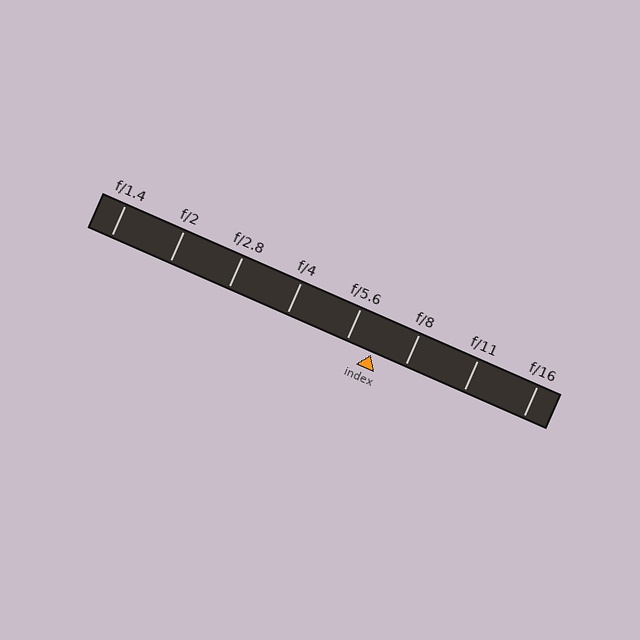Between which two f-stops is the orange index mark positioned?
The index mark is between f/5.6 and f/8.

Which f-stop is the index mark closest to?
The index mark is closest to f/5.6.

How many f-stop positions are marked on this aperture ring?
There are 8 f-stop positions marked.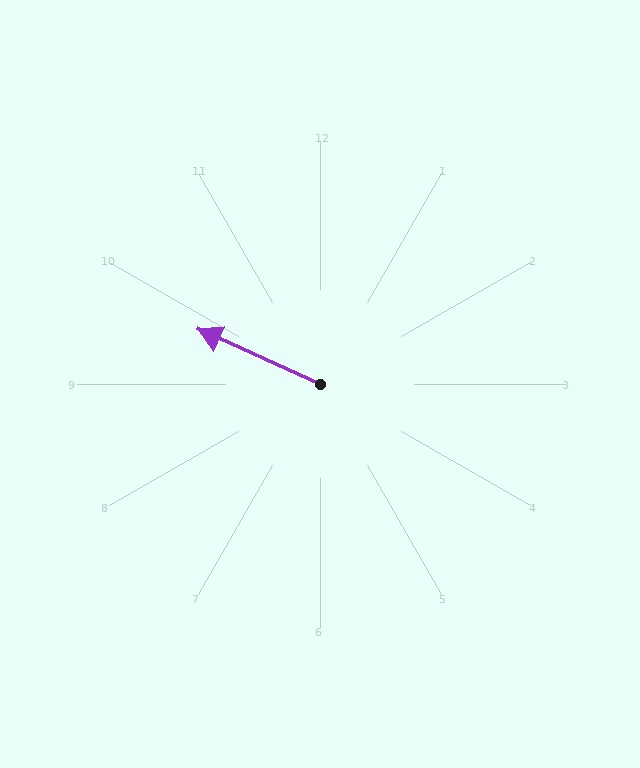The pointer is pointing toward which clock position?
Roughly 10 o'clock.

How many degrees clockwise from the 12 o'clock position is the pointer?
Approximately 294 degrees.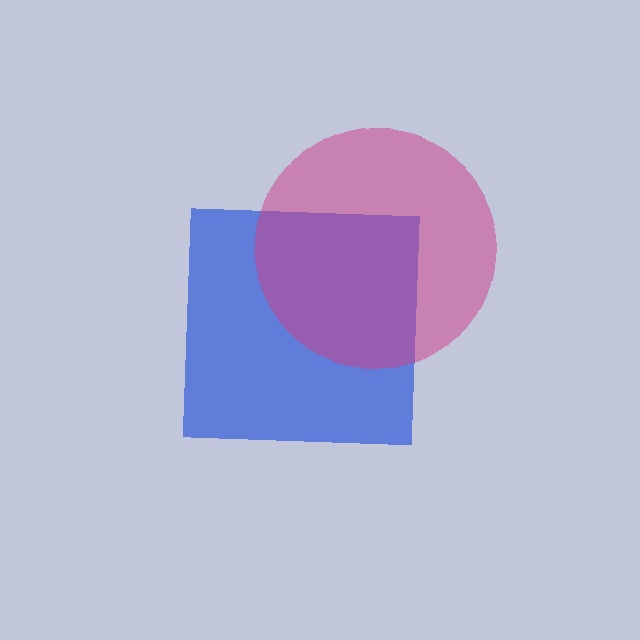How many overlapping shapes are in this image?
There are 2 overlapping shapes in the image.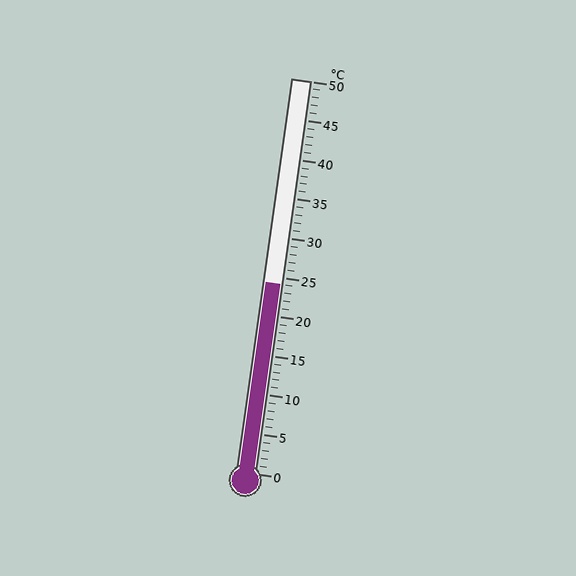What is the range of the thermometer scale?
The thermometer scale ranges from 0°C to 50°C.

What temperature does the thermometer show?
The thermometer shows approximately 24°C.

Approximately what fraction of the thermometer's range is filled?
The thermometer is filled to approximately 50% of its range.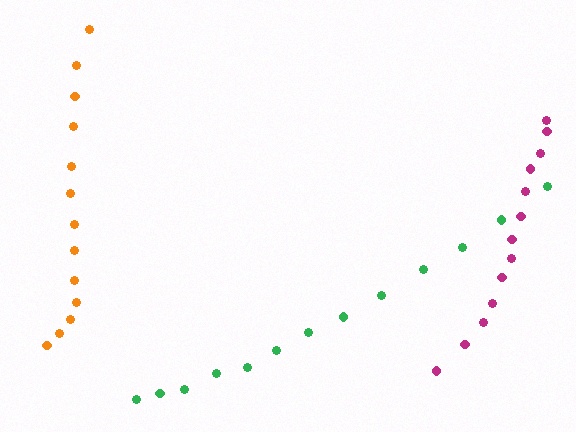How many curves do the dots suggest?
There are 3 distinct paths.